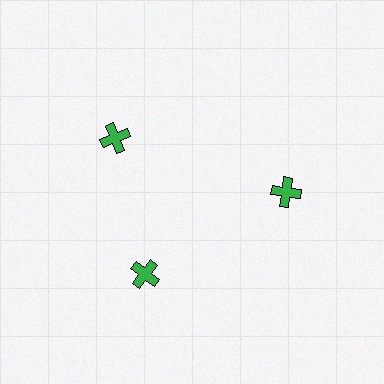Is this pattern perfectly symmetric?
No. The 3 green crosses are arranged in a ring, but one element near the 11 o'clock position is rotated out of alignment along the ring, breaking the 3-fold rotational symmetry.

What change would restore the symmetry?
The symmetry would be restored by rotating it back into even spacing with its neighbors so that all 3 crosses sit at equal angles and equal distance from the center.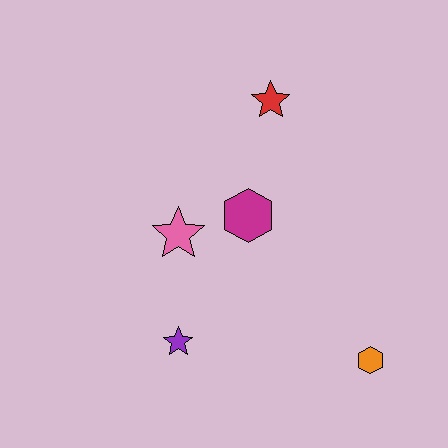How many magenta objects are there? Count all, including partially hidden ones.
There is 1 magenta object.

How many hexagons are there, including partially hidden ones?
There are 2 hexagons.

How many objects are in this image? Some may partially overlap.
There are 5 objects.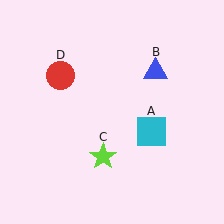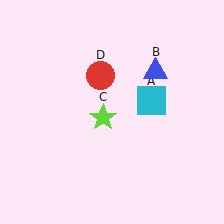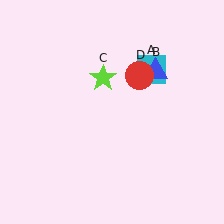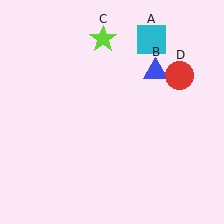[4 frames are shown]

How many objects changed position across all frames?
3 objects changed position: cyan square (object A), lime star (object C), red circle (object D).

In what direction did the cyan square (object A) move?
The cyan square (object A) moved up.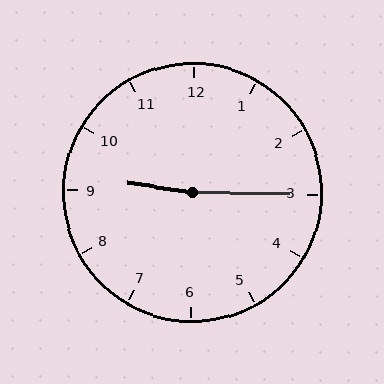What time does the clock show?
9:15.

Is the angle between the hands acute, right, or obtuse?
It is obtuse.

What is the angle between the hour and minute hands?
Approximately 172 degrees.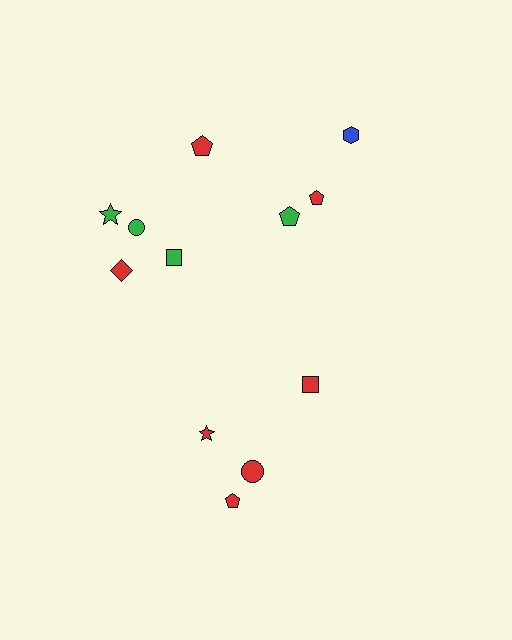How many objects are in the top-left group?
There are 5 objects.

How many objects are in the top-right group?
There are 3 objects.